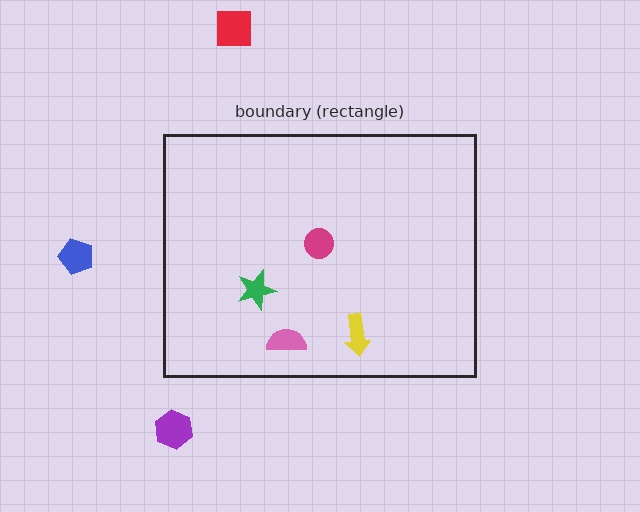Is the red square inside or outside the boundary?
Outside.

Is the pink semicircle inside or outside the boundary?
Inside.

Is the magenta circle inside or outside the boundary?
Inside.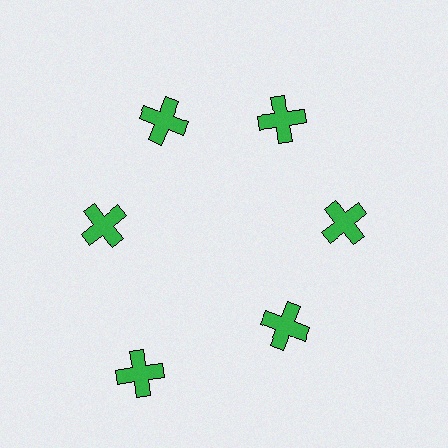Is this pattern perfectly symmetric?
No. The 6 green crosses are arranged in a ring, but one element near the 7 o'clock position is pushed outward from the center, breaking the 6-fold rotational symmetry.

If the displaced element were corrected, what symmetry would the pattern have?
It would have 6-fold rotational symmetry — the pattern would map onto itself every 60 degrees.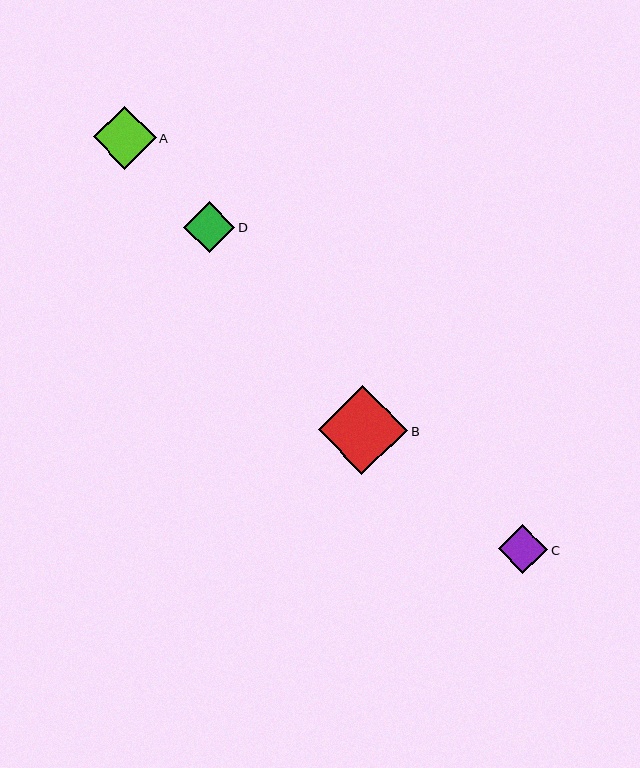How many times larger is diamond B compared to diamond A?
Diamond B is approximately 1.4 times the size of diamond A.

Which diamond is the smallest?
Diamond C is the smallest with a size of approximately 50 pixels.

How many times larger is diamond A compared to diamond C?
Diamond A is approximately 1.3 times the size of diamond C.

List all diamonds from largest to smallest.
From largest to smallest: B, A, D, C.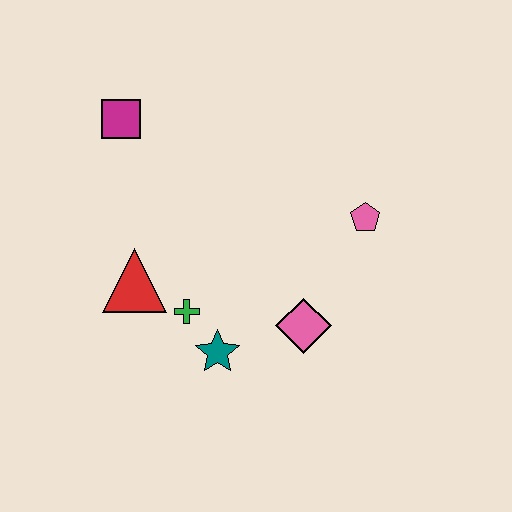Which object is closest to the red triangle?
The green cross is closest to the red triangle.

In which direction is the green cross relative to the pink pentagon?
The green cross is to the left of the pink pentagon.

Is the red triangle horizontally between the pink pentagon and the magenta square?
Yes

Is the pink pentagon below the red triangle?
No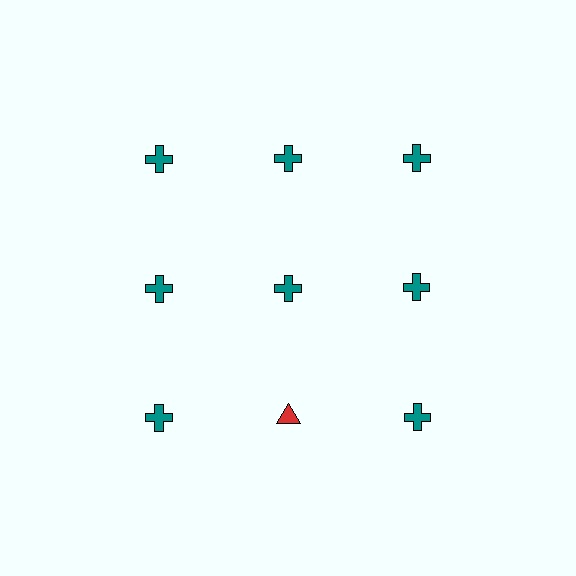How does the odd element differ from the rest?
It differs in both color (red instead of teal) and shape (triangle instead of cross).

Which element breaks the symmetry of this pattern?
The red triangle in the third row, second from left column breaks the symmetry. All other shapes are teal crosses.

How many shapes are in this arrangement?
There are 9 shapes arranged in a grid pattern.